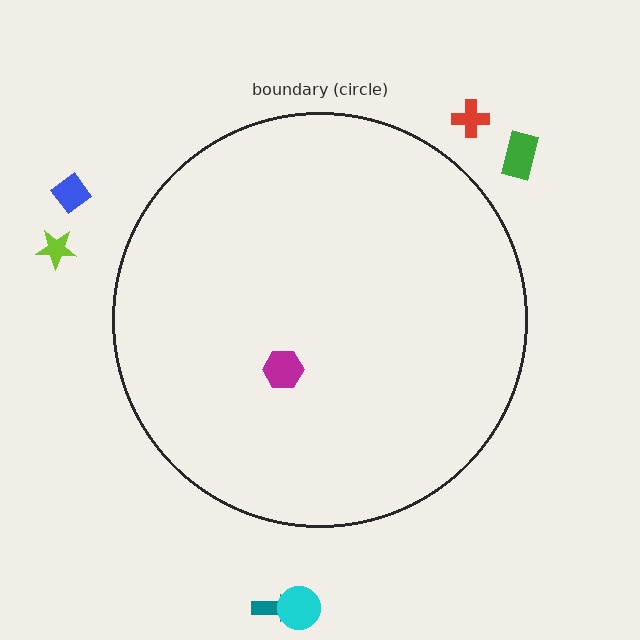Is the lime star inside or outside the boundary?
Outside.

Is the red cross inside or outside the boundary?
Outside.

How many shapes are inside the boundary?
1 inside, 6 outside.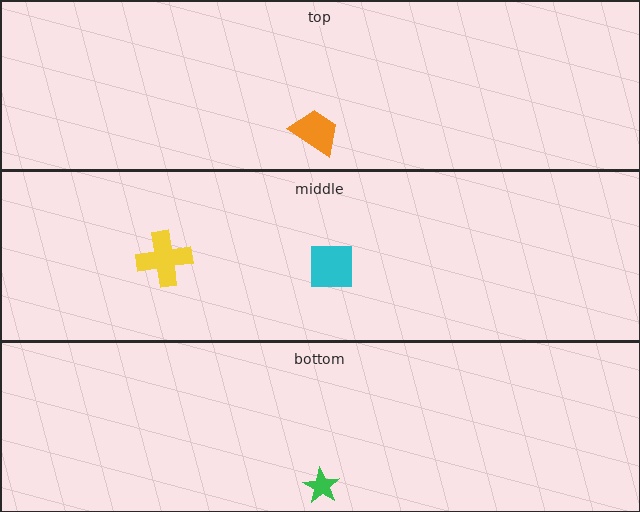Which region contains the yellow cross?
The middle region.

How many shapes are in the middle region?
2.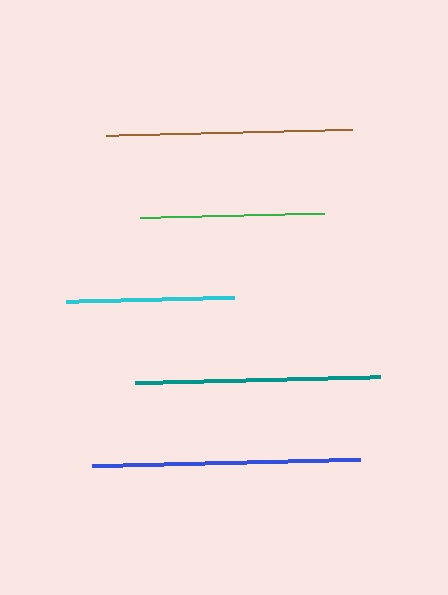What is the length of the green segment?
The green segment is approximately 185 pixels long.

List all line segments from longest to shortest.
From longest to shortest: blue, brown, teal, green, cyan.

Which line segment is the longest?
The blue line is the longest at approximately 268 pixels.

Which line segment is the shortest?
The cyan line is the shortest at approximately 168 pixels.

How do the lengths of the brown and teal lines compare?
The brown and teal lines are approximately the same length.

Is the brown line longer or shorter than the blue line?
The blue line is longer than the brown line.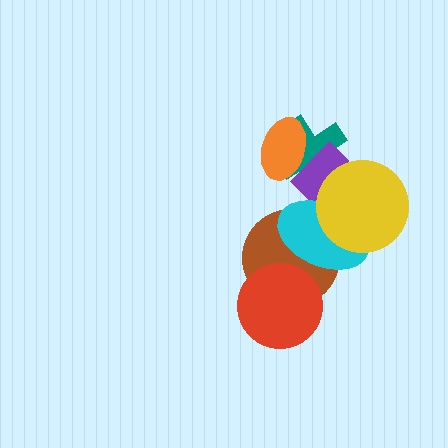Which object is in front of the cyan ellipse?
The yellow circle is in front of the cyan ellipse.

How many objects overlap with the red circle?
1 object overlaps with the red circle.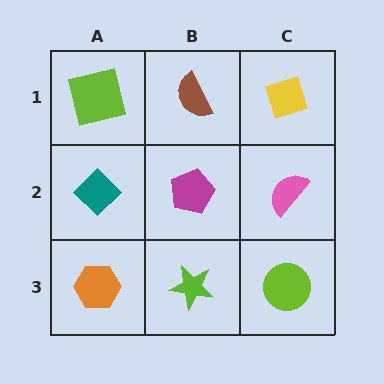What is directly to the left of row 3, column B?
An orange hexagon.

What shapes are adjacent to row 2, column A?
A lime square (row 1, column A), an orange hexagon (row 3, column A), a magenta pentagon (row 2, column B).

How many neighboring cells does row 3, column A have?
2.